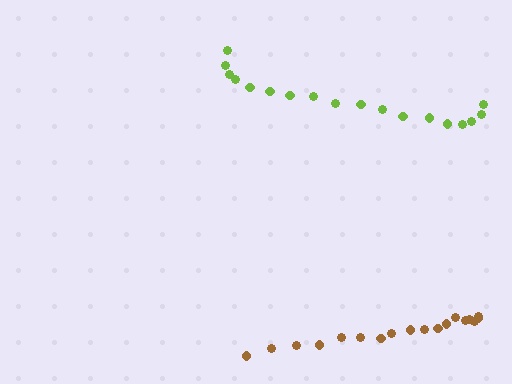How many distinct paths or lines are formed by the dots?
There are 2 distinct paths.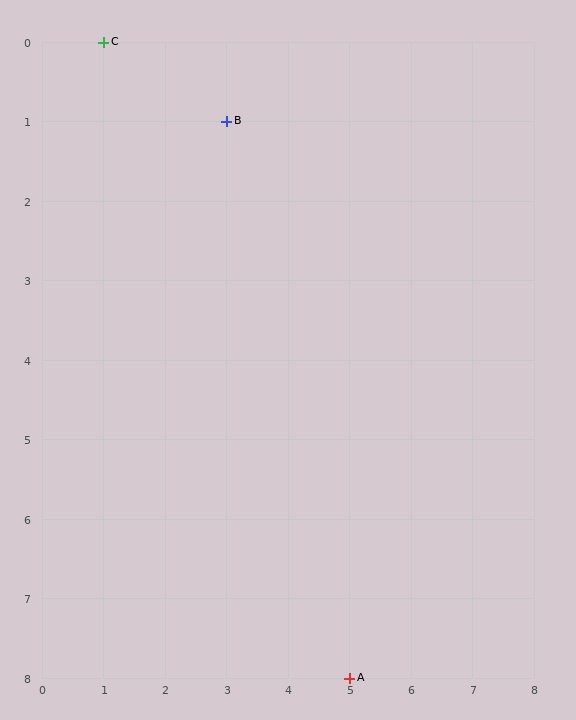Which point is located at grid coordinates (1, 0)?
Point C is at (1, 0).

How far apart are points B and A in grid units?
Points B and A are 2 columns and 7 rows apart (about 7.3 grid units diagonally).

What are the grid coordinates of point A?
Point A is at grid coordinates (5, 8).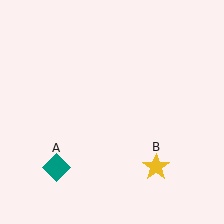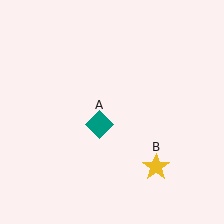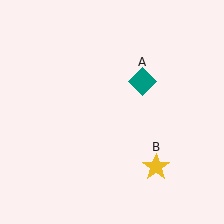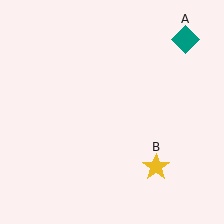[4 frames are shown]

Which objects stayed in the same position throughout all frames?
Yellow star (object B) remained stationary.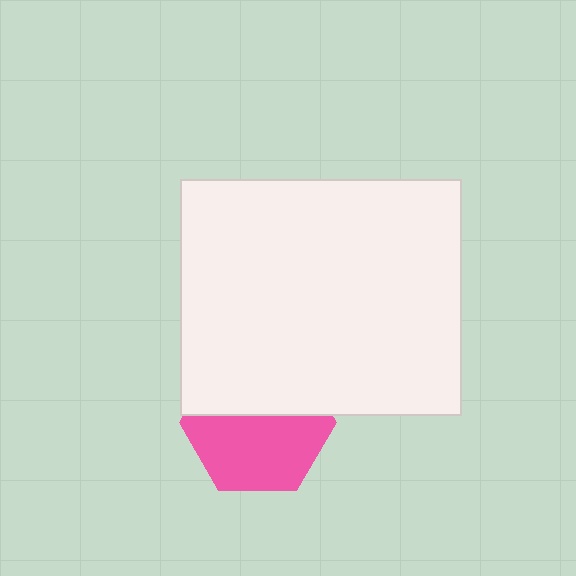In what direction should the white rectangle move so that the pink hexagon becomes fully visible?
The white rectangle should move up. That is the shortest direction to clear the overlap and leave the pink hexagon fully visible.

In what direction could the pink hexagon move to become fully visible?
The pink hexagon could move down. That would shift it out from behind the white rectangle entirely.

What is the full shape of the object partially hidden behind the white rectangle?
The partially hidden object is a pink hexagon.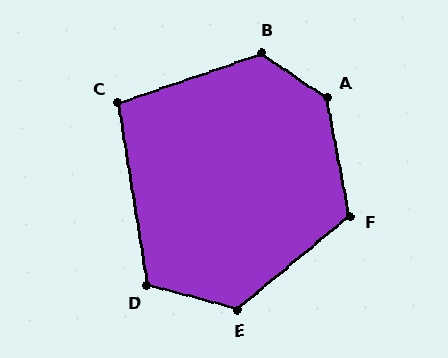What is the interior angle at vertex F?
Approximately 119 degrees (obtuse).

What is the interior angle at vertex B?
Approximately 127 degrees (obtuse).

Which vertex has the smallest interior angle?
C, at approximately 100 degrees.